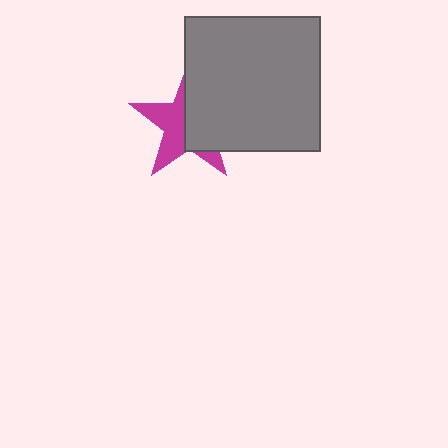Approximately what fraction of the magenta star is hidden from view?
Roughly 52% of the magenta star is hidden behind the gray square.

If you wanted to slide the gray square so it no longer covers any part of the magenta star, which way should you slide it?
Slide it right — that is the most direct way to separate the two shapes.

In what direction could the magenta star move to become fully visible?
The magenta star could move left. That would shift it out from behind the gray square entirely.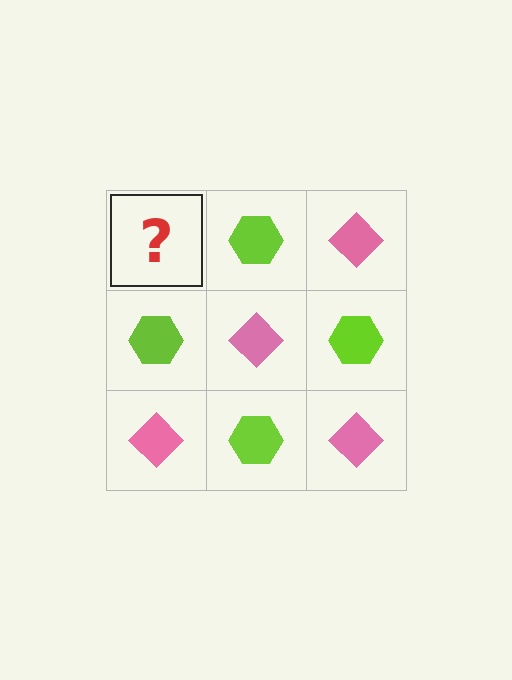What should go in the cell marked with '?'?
The missing cell should contain a pink diamond.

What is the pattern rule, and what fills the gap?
The rule is that it alternates pink diamond and lime hexagon in a checkerboard pattern. The gap should be filled with a pink diamond.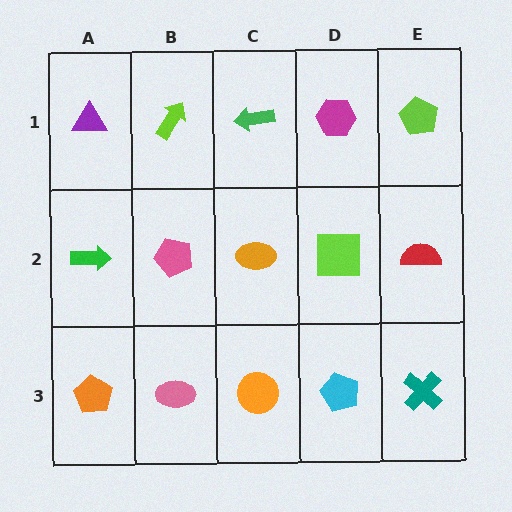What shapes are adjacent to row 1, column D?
A lime square (row 2, column D), a green arrow (row 1, column C), a lime pentagon (row 1, column E).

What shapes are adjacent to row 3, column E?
A red semicircle (row 2, column E), a cyan pentagon (row 3, column D).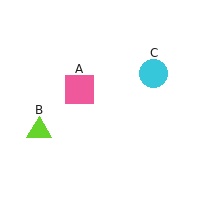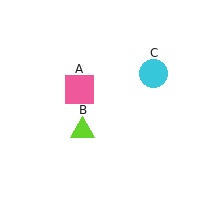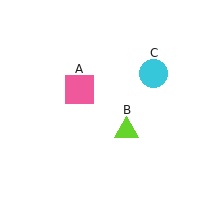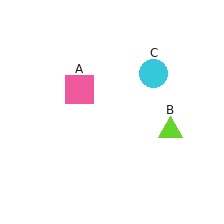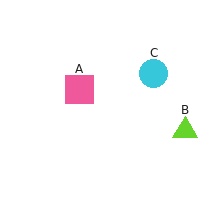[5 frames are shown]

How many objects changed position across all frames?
1 object changed position: lime triangle (object B).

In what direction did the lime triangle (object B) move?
The lime triangle (object B) moved right.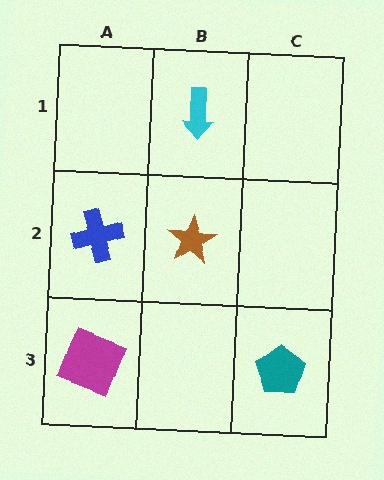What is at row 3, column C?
A teal pentagon.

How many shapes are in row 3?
2 shapes.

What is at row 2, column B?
A brown star.